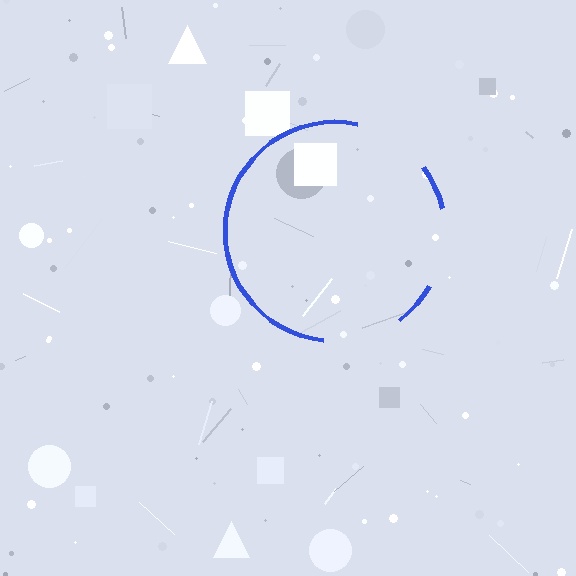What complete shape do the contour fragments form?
The contour fragments form a circle.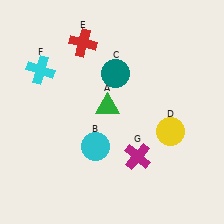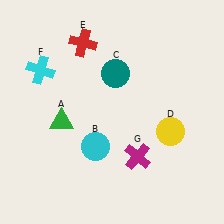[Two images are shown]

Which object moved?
The green triangle (A) moved left.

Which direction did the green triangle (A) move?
The green triangle (A) moved left.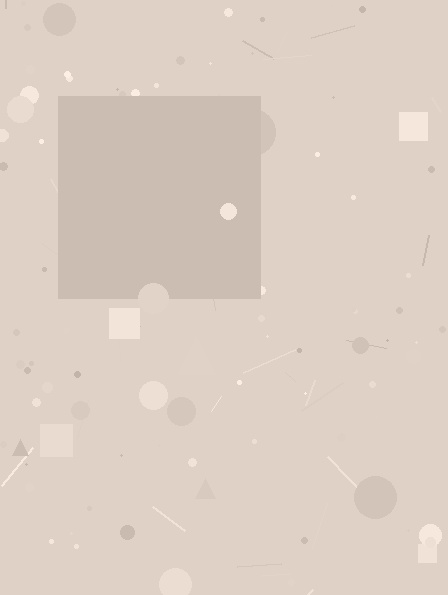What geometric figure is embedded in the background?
A square is embedded in the background.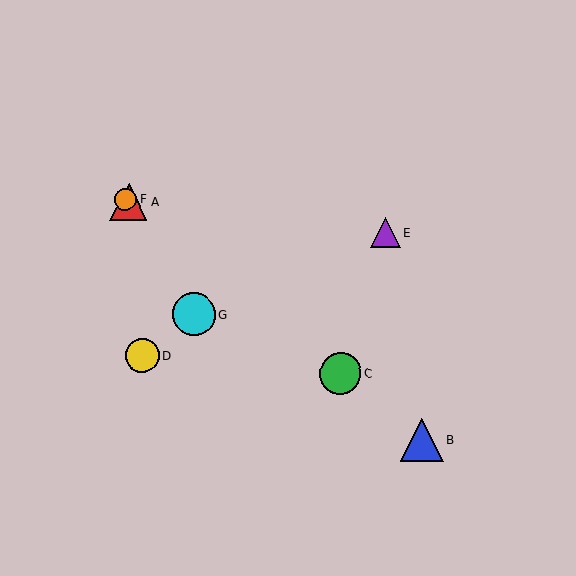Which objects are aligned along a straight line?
Objects A, B, C, F are aligned along a straight line.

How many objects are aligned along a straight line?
4 objects (A, B, C, F) are aligned along a straight line.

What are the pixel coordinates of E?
Object E is at (386, 232).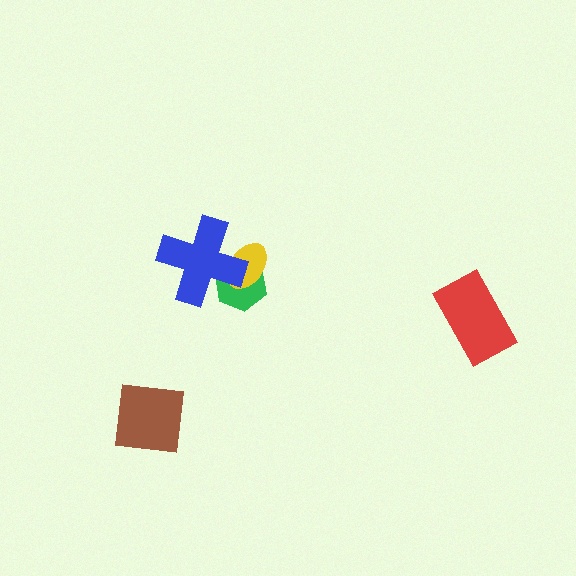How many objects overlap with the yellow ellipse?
2 objects overlap with the yellow ellipse.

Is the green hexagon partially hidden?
Yes, it is partially covered by another shape.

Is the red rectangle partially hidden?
No, no other shape covers it.